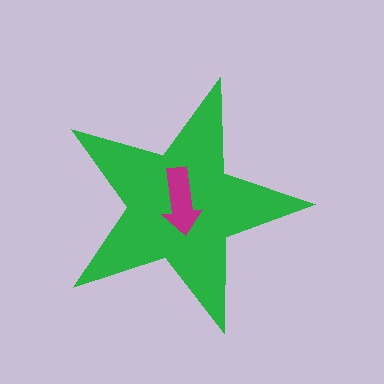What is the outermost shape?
The green star.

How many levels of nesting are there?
2.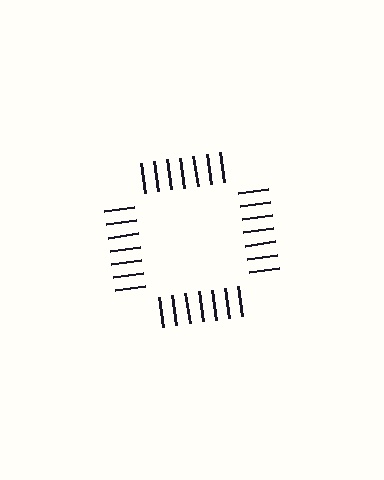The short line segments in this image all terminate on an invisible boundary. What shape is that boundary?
An illusory square — the line segments terminate on its edges but no continuous stroke is drawn.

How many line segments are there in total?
28 — 7 along each of the 4 edges.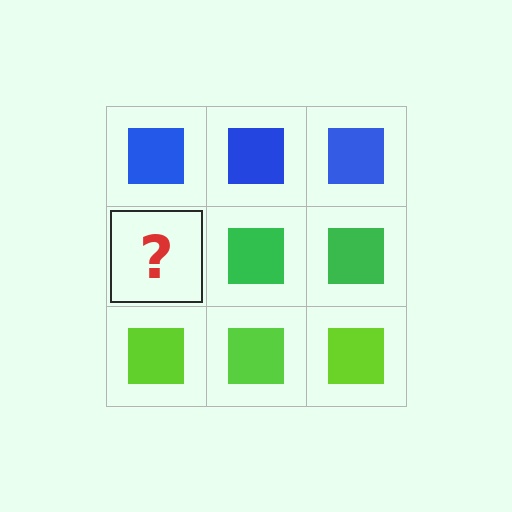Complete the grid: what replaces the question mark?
The question mark should be replaced with a green square.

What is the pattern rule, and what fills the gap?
The rule is that each row has a consistent color. The gap should be filled with a green square.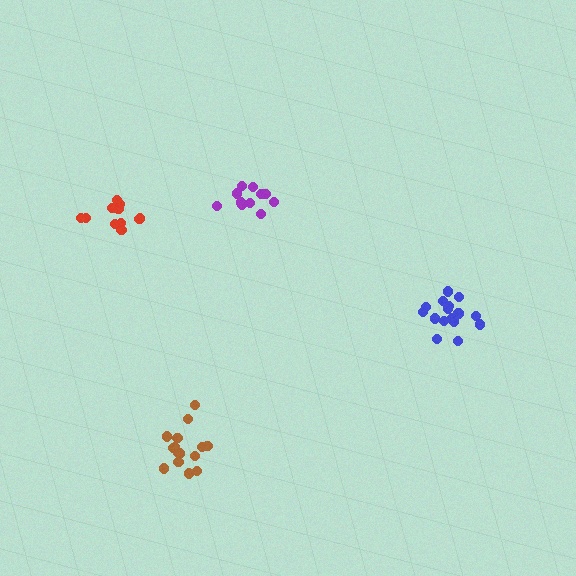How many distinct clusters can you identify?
There are 4 distinct clusters.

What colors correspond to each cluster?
The clusters are colored: blue, brown, purple, red.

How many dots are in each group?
Group 1: 16 dots, Group 2: 15 dots, Group 3: 12 dots, Group 4: 11 dots (54 total).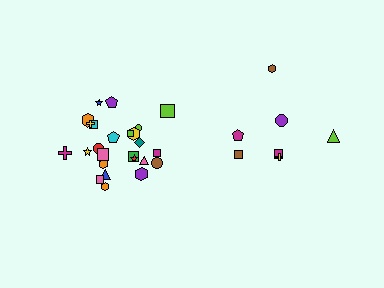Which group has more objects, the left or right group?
The left group.